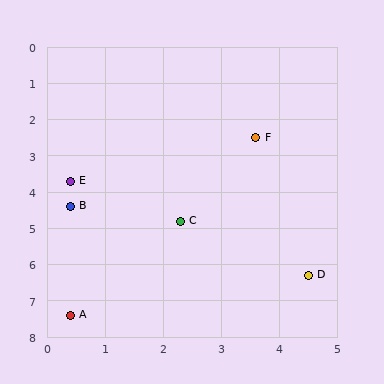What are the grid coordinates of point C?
Point C is at approximately (2.3, 4.8).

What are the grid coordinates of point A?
Point A is at approximately (0.4, 7.4).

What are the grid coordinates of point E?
Point E is at approximately (0.4, 3.7).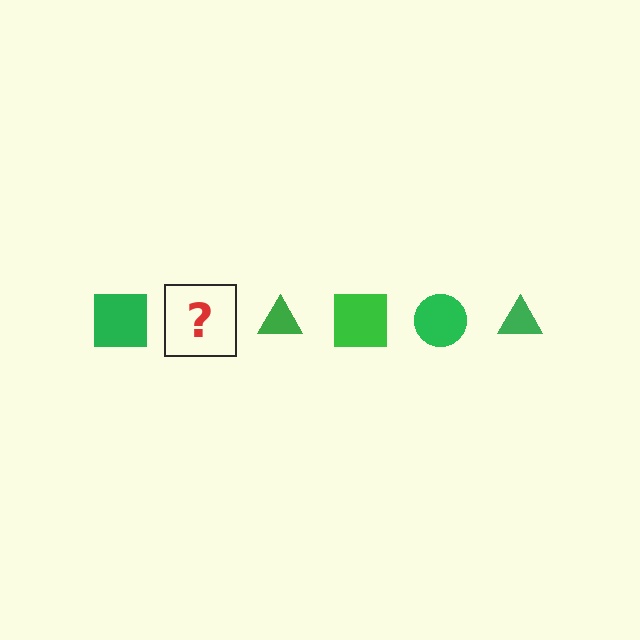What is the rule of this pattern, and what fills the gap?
The rule is that the pattern cycles through square, circle, triangle shapes in green. The gap should be filled with a green circle.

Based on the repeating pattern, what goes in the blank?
The blank should be a green circle.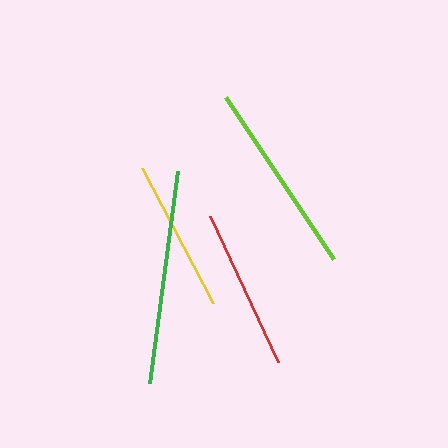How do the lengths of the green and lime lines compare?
The green and lime lines are approximately the same length.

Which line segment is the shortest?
The yellow line is the shortest at approximately 152 pixels.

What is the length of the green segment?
The green segment is approximately 213 pixels long.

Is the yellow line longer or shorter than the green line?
The green line is longer than the yellow line.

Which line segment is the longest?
The green line is the longest at approximately 213 pixels.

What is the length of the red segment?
The red segment is approximately 162 pixels long.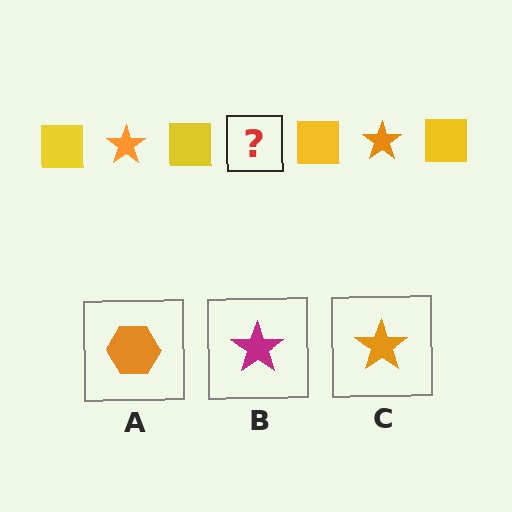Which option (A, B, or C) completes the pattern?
C.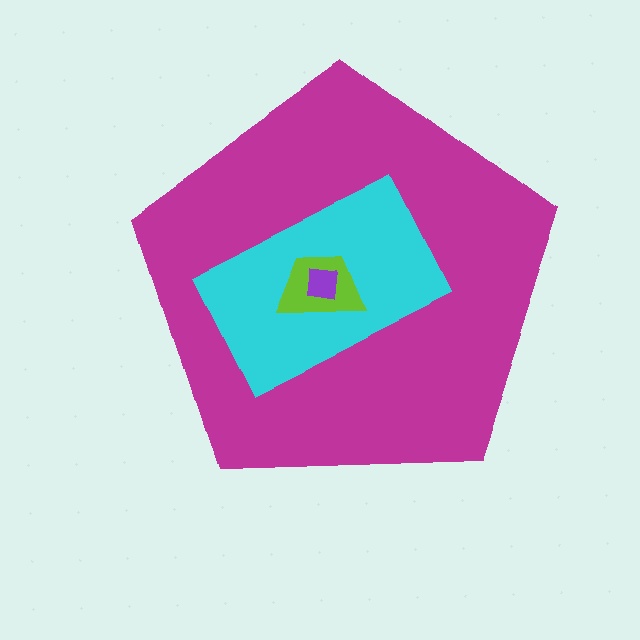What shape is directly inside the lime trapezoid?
The purple square.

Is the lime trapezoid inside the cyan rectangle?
Yes.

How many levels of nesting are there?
4.